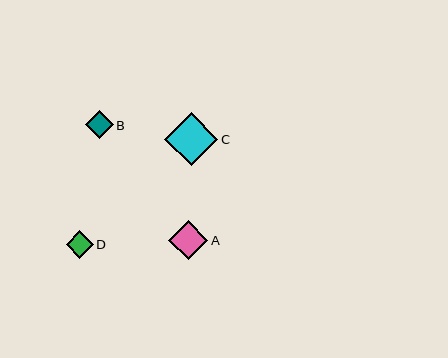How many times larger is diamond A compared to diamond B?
Diamond A is approximately 1.4 times the size of diamond B.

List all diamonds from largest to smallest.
From largest to smallest: C, A, B, D.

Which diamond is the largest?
Diamond C is the largest with a size of approximately 53 pixels.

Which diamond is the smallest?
Diamond D is the smallest with a size of approximately 27 pixels.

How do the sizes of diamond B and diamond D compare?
Diamond B and diamond D are approximately the same size.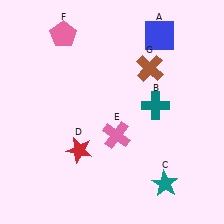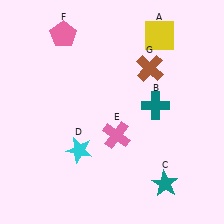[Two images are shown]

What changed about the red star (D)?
In Image 1, D is red. In Image 2, it changed to cyan.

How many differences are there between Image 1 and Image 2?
There are 2 differences between the two images.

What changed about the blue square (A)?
In Image 1, A is blue. In Image 2, it changed to yellow.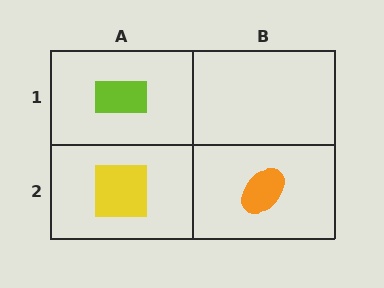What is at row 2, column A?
A yellow square.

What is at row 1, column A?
A lime rectangle.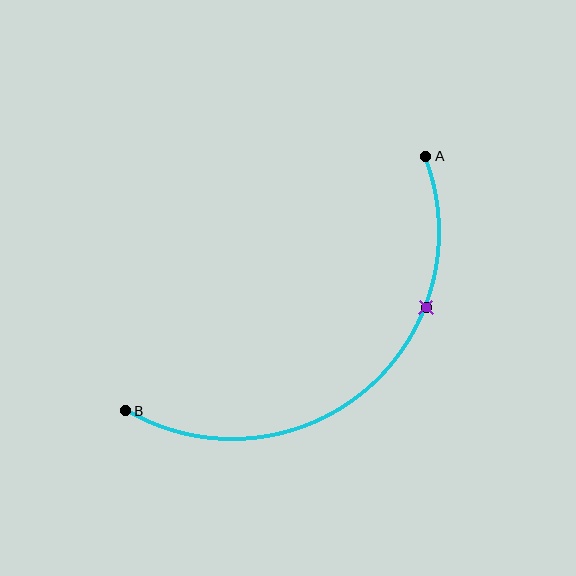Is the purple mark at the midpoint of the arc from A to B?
No. The purple mark lies on the arc but is closer to endpoint A. The arc midpoint would be at the point on the curve equidistant along the arc from both A and B.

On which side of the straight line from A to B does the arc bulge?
The arc bulges below and to the right of the straight line connecting A and B.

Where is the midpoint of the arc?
The arc midpoint is the point on the curve farthest from the straight line joining A and B. It sits below and to the right of that line.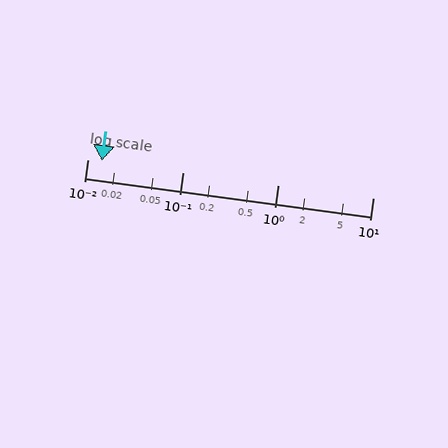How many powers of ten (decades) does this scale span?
The scale spans 3 decades, from 0.01 to 10.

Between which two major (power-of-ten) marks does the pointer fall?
The pointer is between 0.01 and 0.1.